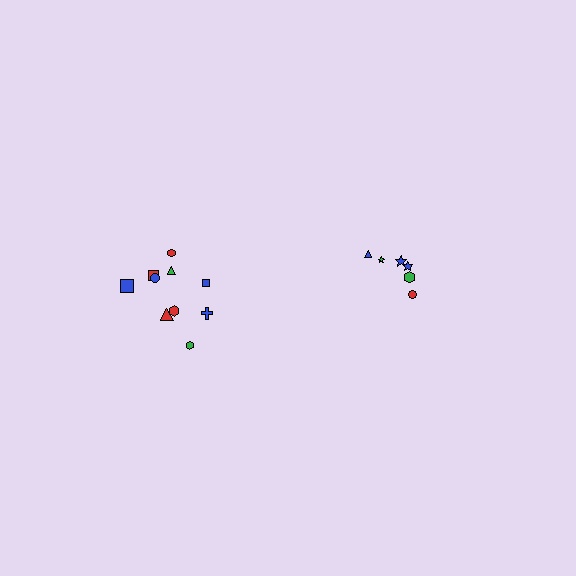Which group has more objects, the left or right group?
The left group.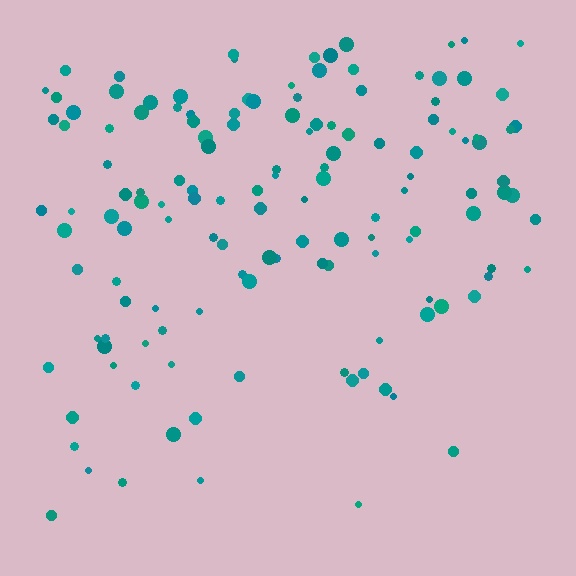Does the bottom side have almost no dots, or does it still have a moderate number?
Still a moderate number, just noticeably fewer than the top.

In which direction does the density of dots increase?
From bottom to top, with the top side densest.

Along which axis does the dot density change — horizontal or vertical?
Vertical.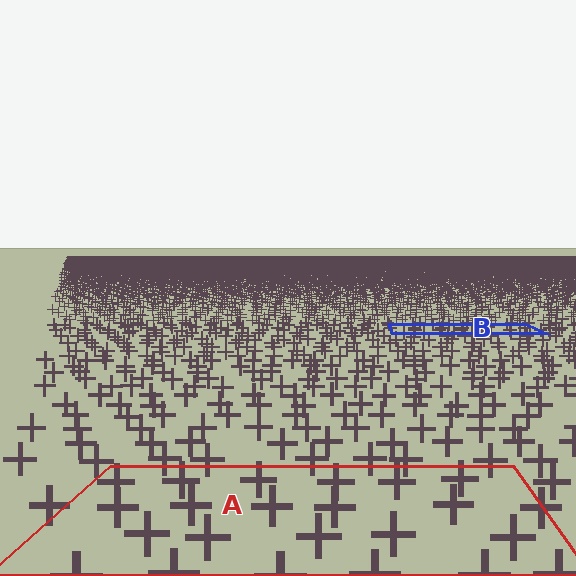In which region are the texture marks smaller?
The texture marks are smaller in region B, because it is farther away.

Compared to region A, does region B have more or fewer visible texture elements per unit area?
Region B has more texture elements per unit area — they are packed more densely because it is farther away.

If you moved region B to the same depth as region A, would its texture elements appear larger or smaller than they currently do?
They would appear larger. At a closer depth, the same texture elements are projected at a bigger on-screen size.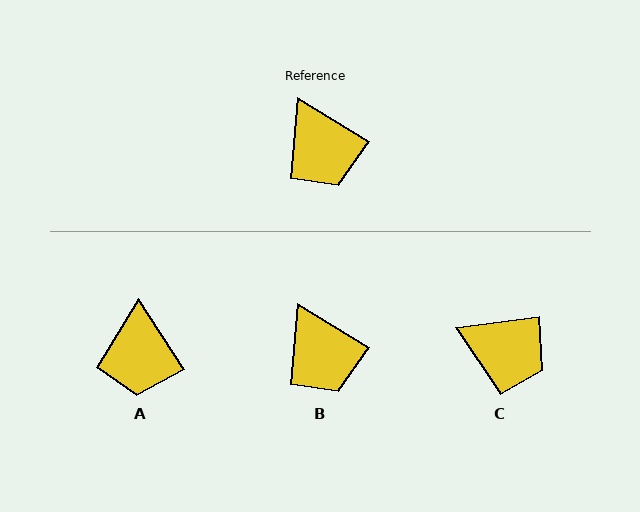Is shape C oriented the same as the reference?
No, it is off by about 39 degrees.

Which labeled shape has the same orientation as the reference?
B.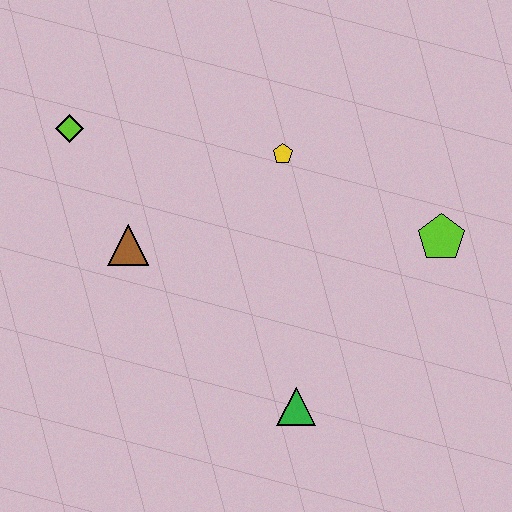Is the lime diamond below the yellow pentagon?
No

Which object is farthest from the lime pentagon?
The lime diamond is farthest from the lime pentagon.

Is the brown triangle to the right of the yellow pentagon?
No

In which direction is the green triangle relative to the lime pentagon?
The green triangle is below the lime pentagon.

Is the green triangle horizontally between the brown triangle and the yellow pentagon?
No